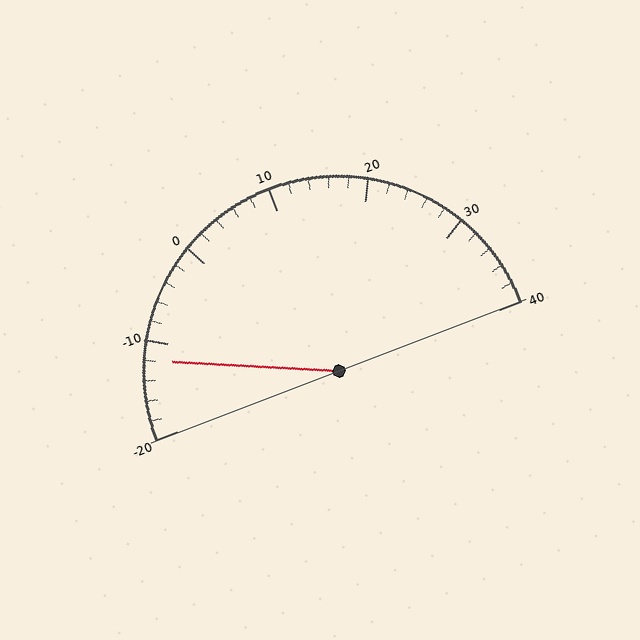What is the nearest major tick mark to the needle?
The nearest major tick mark is -10.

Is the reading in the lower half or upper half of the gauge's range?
The reading is in the lower half of the range (-20 to 40).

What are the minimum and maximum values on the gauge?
The gauge ranges from -20 to 40.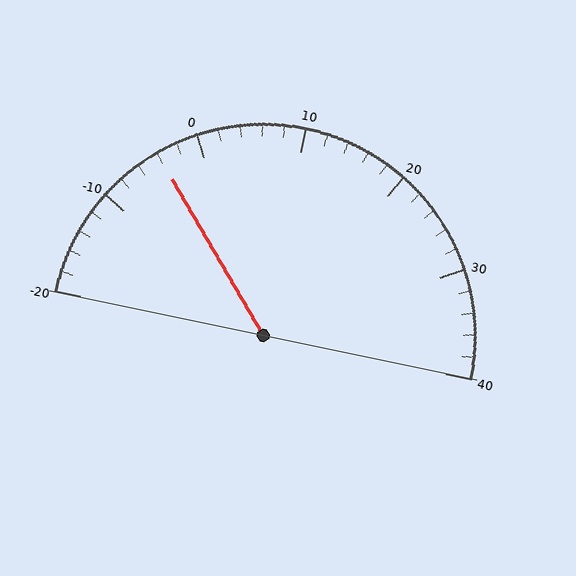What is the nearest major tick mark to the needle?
The nearest major tick mark is 0.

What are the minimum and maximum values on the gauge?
The gauge ranges from -20 to 40.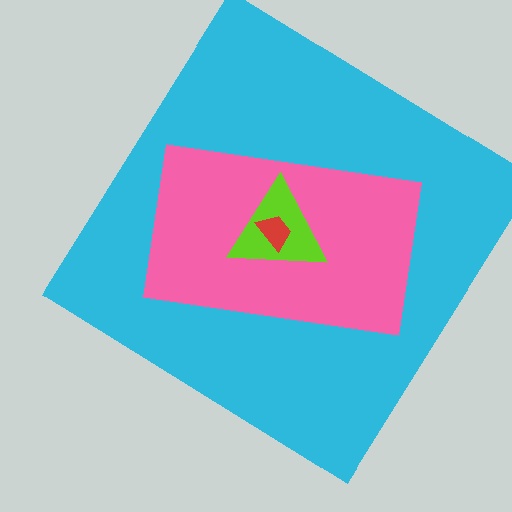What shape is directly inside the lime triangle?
The red trapezoid.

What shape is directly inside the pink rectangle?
The lime triangle.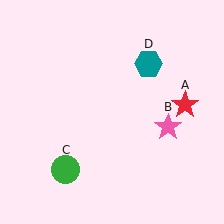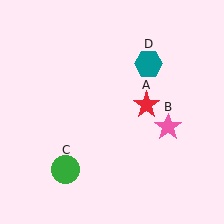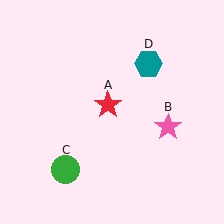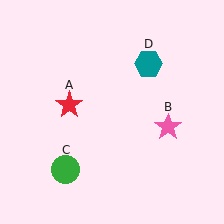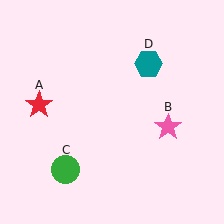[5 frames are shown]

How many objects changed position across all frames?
1 object changed position: red star (object A).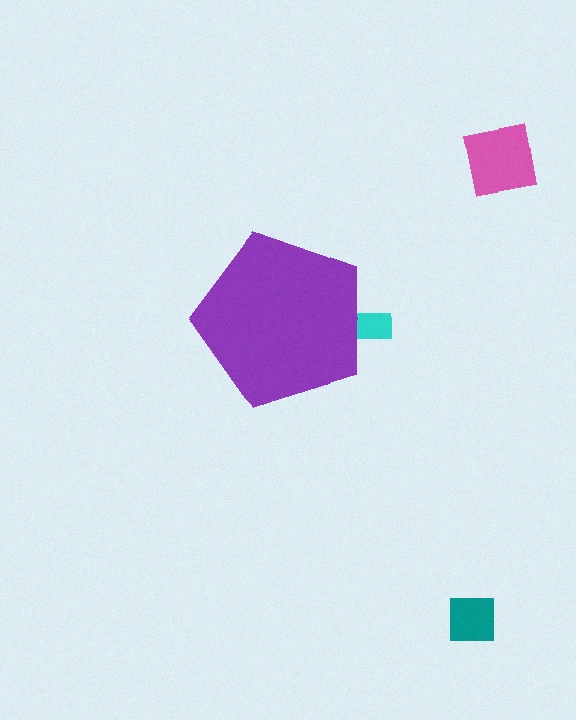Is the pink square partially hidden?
No, the pink square is fully visible.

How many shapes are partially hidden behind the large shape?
1 shape is partially hidden.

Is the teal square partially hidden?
No, the teal square is fully visible.